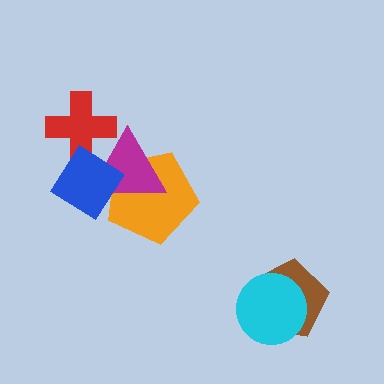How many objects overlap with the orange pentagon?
2 objects overlap with the orange pentagon.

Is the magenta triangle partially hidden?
Yes, it is partially covered by another shape.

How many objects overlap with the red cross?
2 objects overlap with the red cross.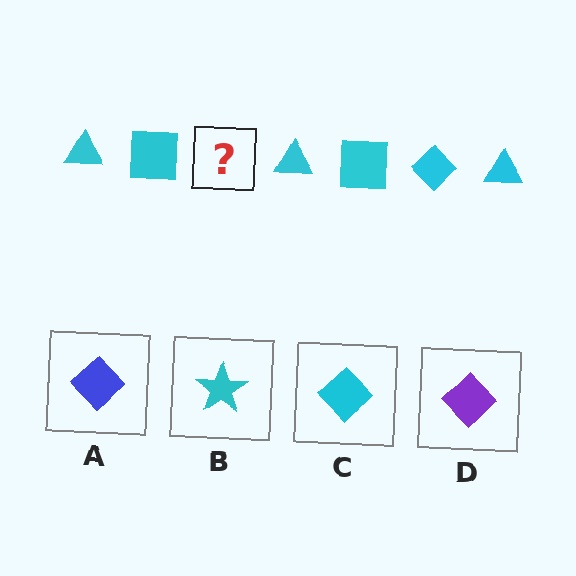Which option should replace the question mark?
Option C.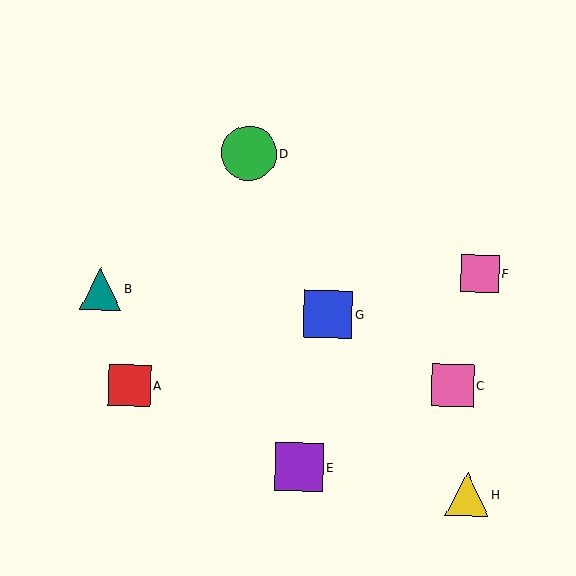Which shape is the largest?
The green circle (labeled D) is the largest.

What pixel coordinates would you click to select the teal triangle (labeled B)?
Click at (101, 289) to select the teal triangle B.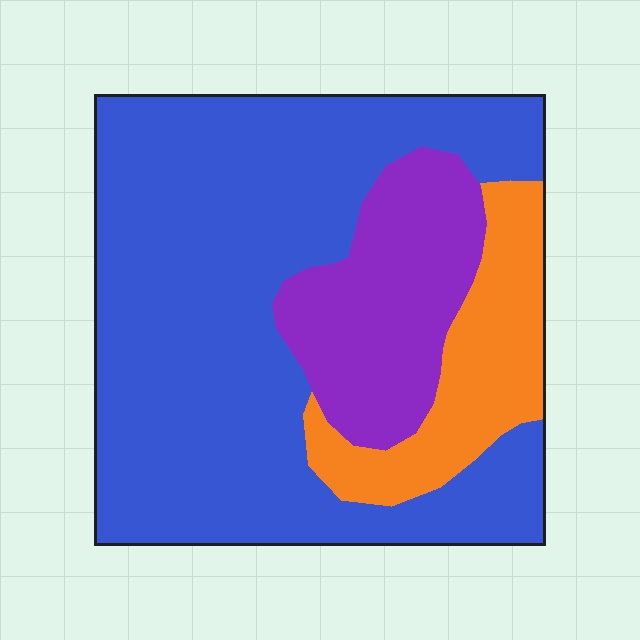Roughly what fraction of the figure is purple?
Purple covers roughly 20% of the figure.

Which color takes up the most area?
Blue, at roughly 65%.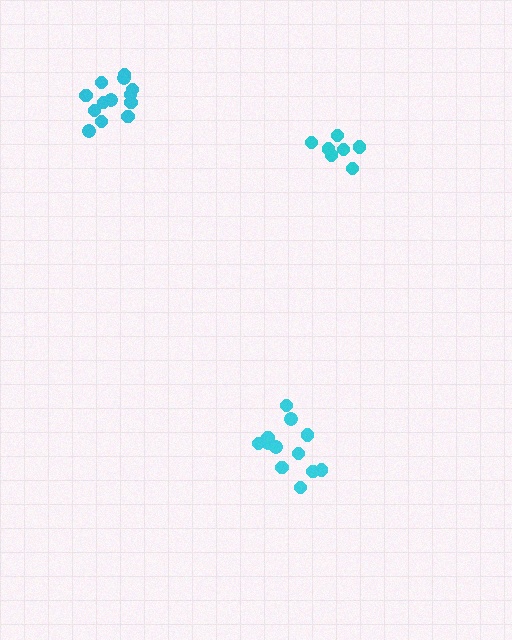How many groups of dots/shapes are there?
There are 3 groups.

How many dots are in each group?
Group 1: 13 dots, Group 2: 7 dots, Group 3: 12 dots (32 total).